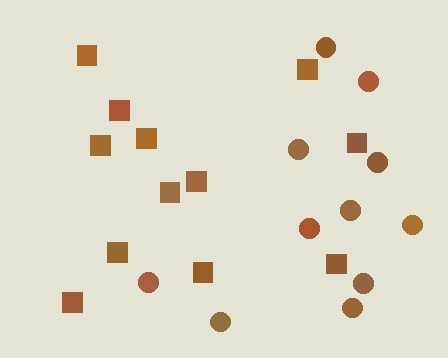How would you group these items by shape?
There are 2 groups: one group of squares (12) and one group of circles (11).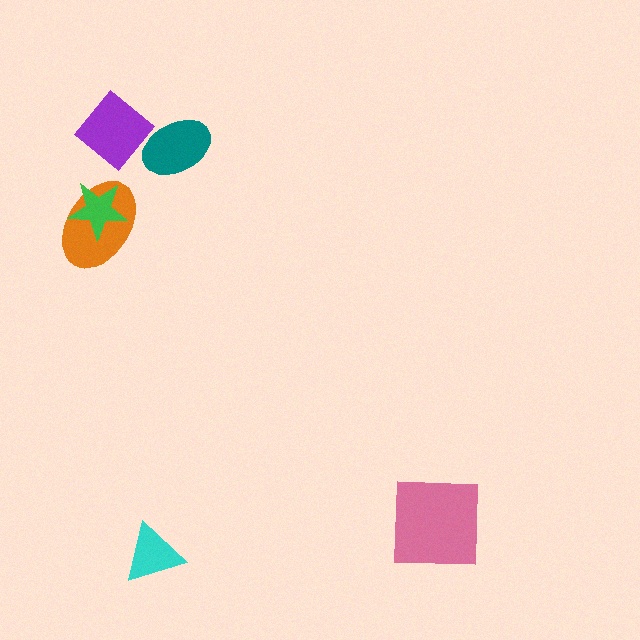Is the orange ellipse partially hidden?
Yes, it is partially covered by another shape.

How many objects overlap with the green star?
1 object overlaps with the green star.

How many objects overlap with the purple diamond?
1 object overlaps with the purple diamond.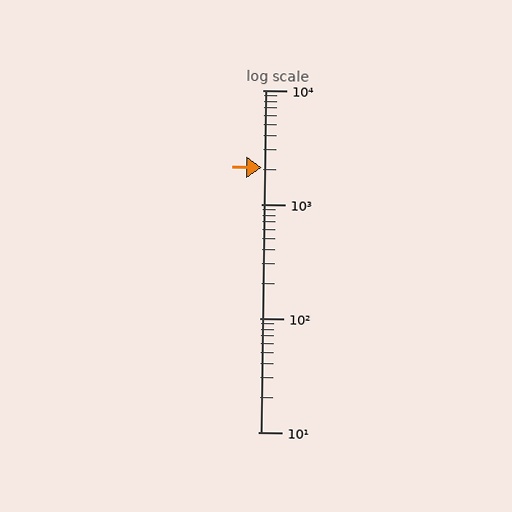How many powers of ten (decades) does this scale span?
The scale spans 3 decades, from 10 to 10000.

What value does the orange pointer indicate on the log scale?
The pointer indicates approximately 2100.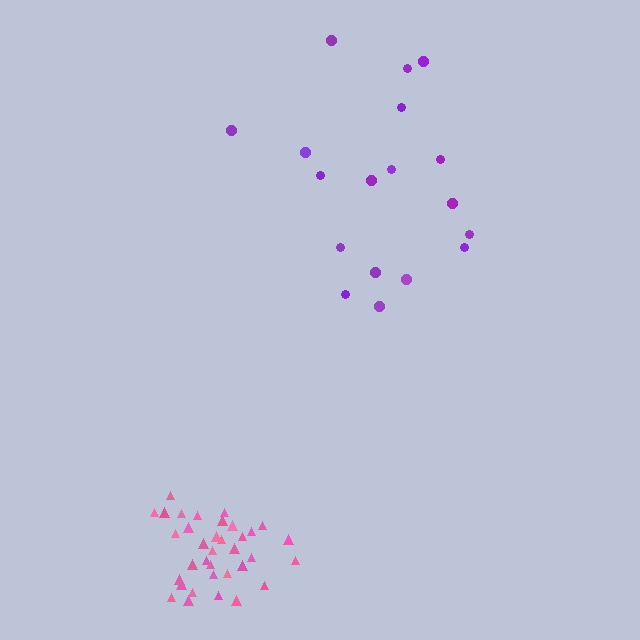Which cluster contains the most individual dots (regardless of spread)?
Pink (35).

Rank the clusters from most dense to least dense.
pink, purple.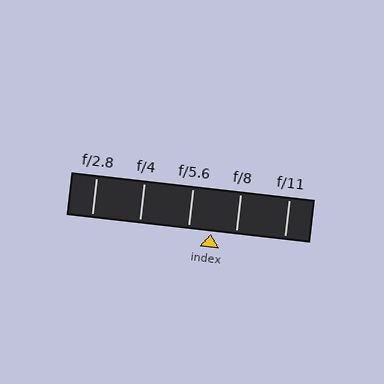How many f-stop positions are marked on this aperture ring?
There are 5 f-stop positions marked.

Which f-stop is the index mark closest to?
The index mark is closest to f/5.6.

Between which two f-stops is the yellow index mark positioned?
The index mark is between f/5.6 and f/8.